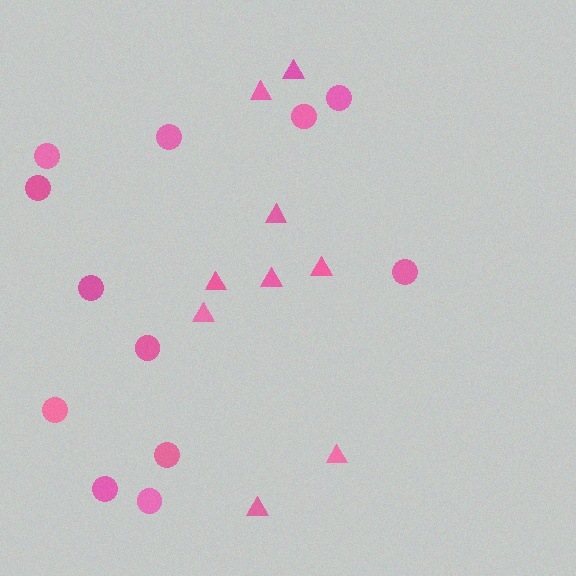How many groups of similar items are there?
There are 2 groups: one group of triangles (9) and one group of circles (12).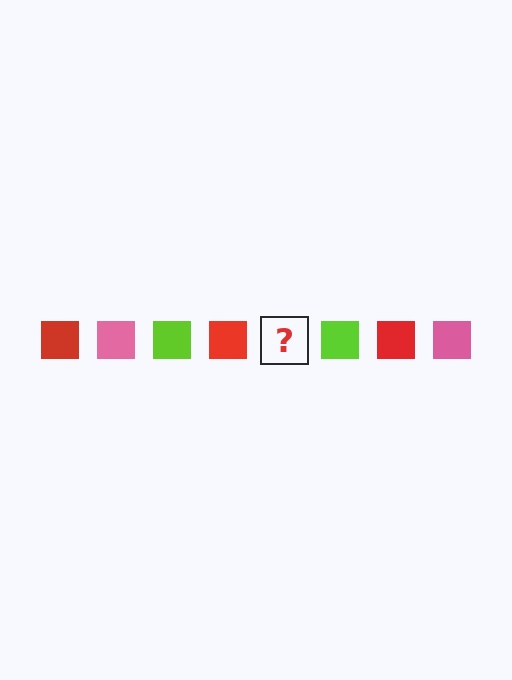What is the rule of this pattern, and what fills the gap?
The rule is that the pattern cycles through red, pink, lime squares. The gap should be filled with a pink square.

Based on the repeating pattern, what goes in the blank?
The blank should be a pink square.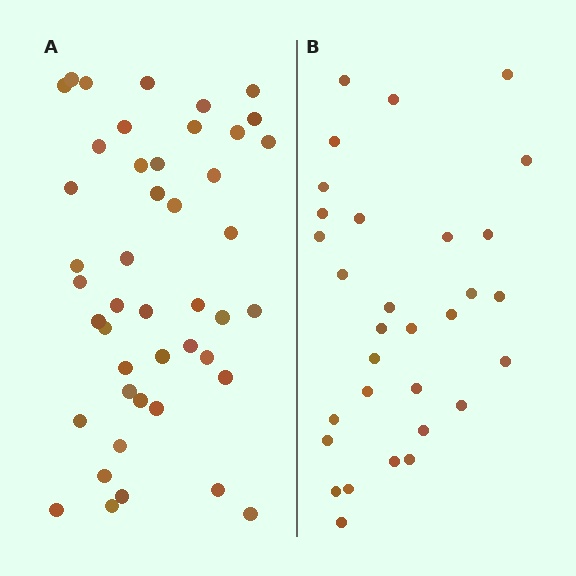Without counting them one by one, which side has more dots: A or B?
Region A (the left region) has more dots.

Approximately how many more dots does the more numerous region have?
Region A has approximately 15 more dots than region B.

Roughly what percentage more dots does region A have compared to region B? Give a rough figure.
About 45% more.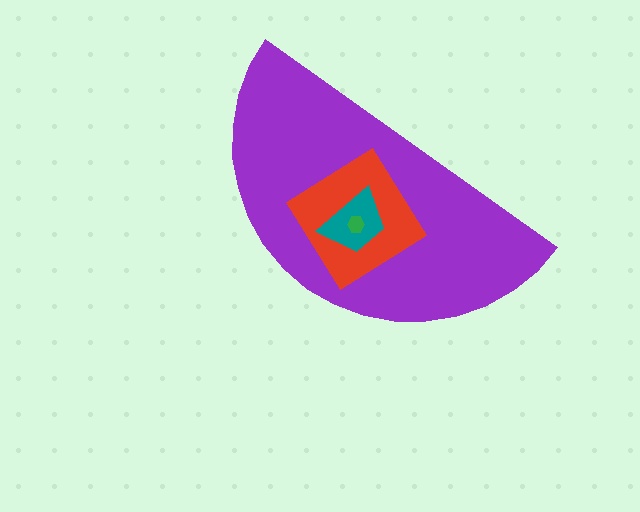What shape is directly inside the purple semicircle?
The red diamond.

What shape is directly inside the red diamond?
The teal trapezoid.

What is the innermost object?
The green hexagon.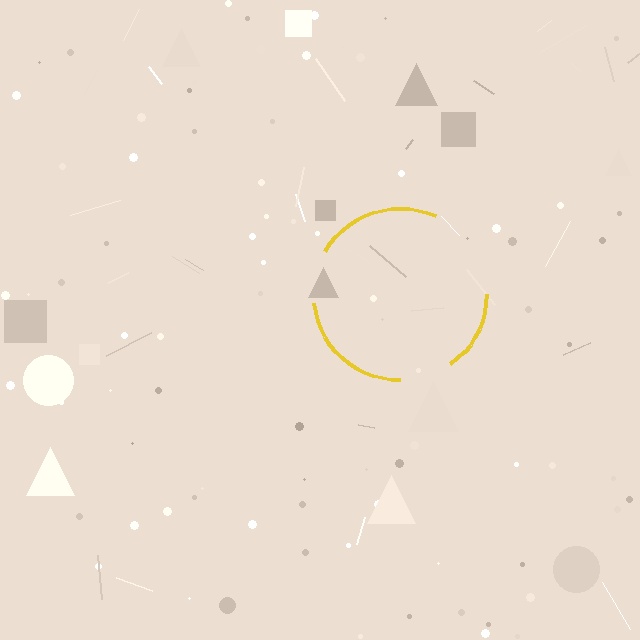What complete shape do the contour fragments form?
The contour fragments form a circle.